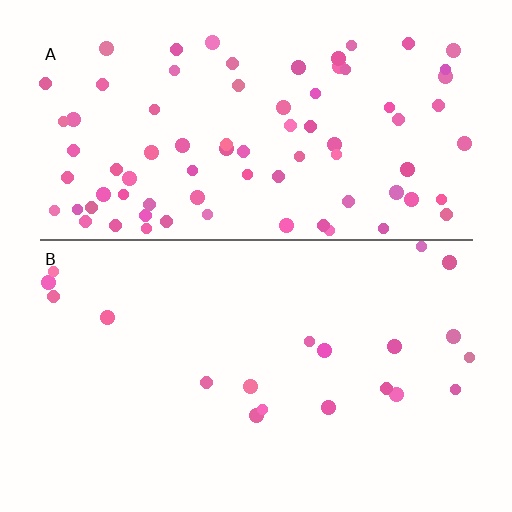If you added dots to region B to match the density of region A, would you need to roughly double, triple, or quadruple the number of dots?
Approximately quadruple.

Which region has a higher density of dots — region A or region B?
A (the top).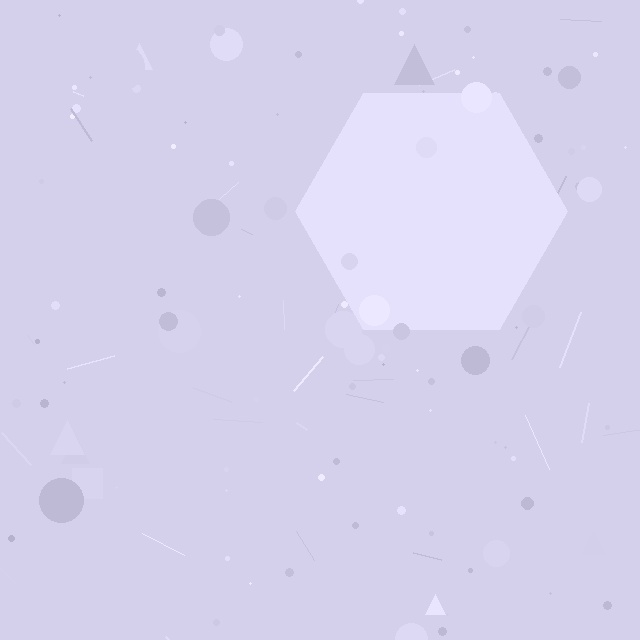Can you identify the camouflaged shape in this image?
The camouflaged shape is a hexagon.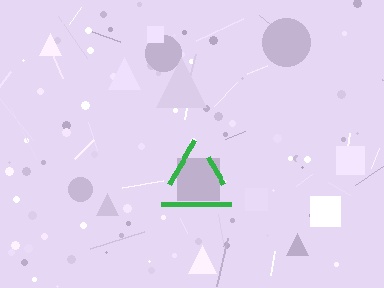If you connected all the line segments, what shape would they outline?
They would outline a triangle.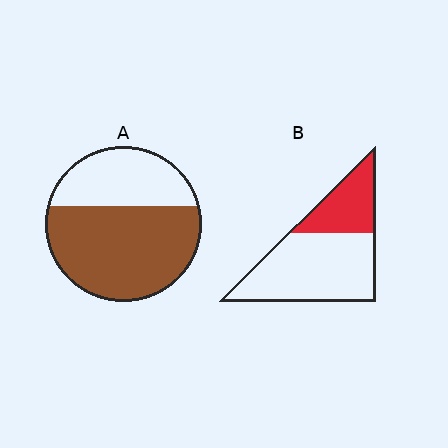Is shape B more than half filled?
No.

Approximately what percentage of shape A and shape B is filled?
A is approximately 65% and B is approximately 30%.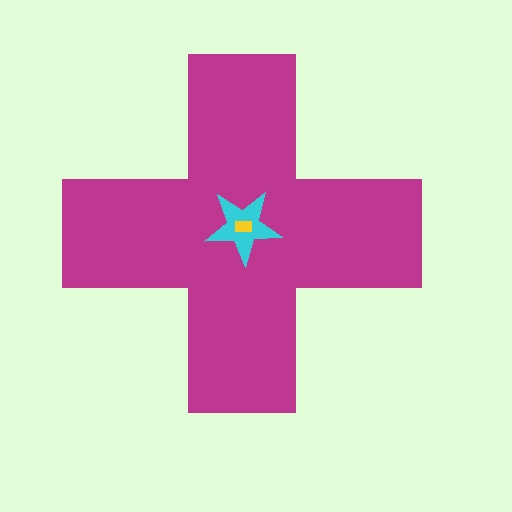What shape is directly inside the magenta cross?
The cyan star.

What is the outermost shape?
The magenta cross.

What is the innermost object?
The yellow rectangle.